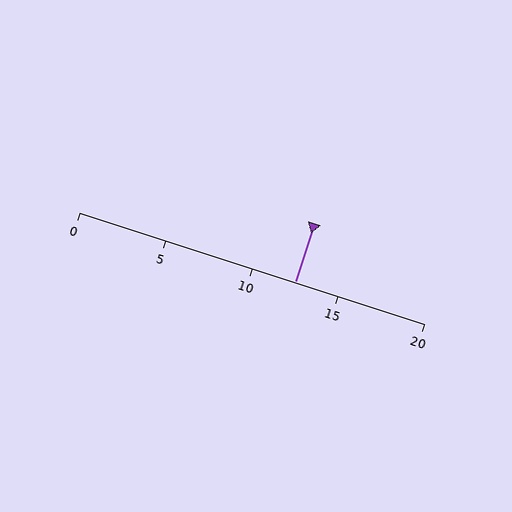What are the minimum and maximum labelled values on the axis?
The axis runs from 0 to 20.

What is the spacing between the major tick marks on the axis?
The major ticks are spaced 5 apart.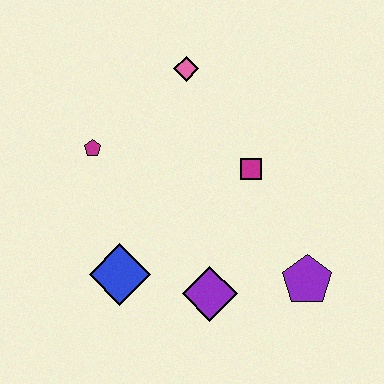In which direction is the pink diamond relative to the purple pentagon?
The pink diamond is above the purple pentagon.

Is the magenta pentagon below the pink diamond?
Yes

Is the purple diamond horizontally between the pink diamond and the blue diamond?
No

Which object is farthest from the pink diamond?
The purple pentagon is farthest from the pink diamond.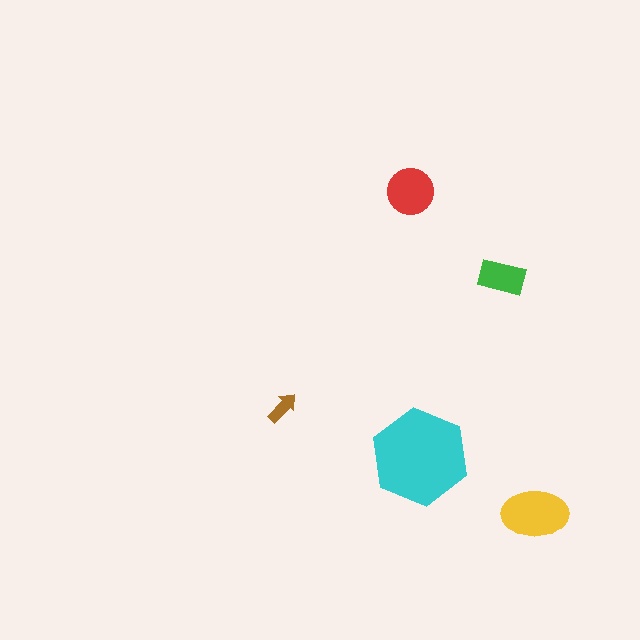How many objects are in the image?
There are 5 objects in the image.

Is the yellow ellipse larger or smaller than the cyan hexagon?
Smaller.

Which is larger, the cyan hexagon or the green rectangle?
The cyan hexagon.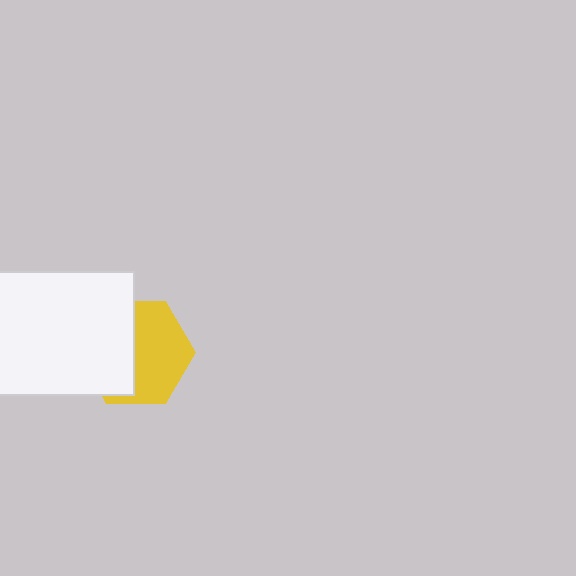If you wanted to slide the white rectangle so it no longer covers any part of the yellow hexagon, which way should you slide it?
Slide it left — that is the most direct way to separate the two shapes.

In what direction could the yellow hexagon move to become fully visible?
The yellow hexagon could move right. That would shift it out from behind the white rectangle entirely.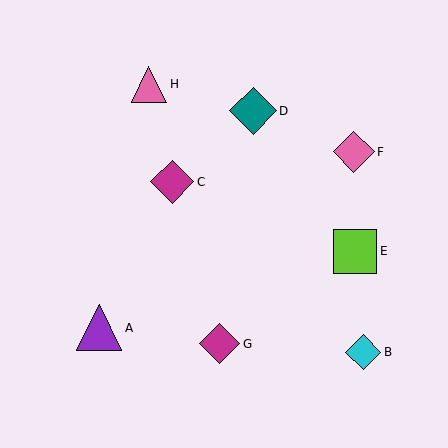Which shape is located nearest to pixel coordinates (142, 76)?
The pink triangle (labeled H) at (149, 84) is nearest to that location.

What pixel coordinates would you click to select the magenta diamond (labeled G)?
Click at (219, 344) to select the magenta diamond G.